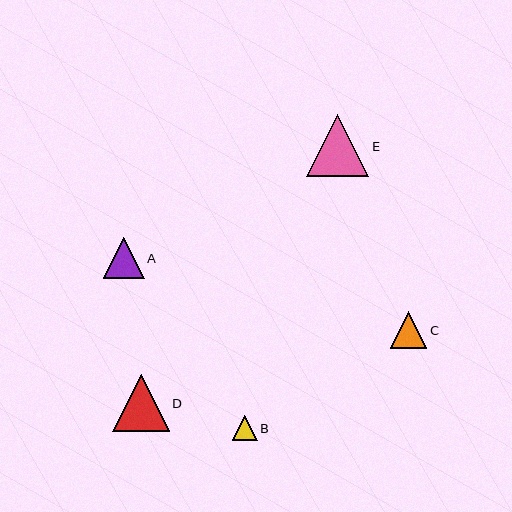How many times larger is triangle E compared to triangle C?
Triangle E is approximately 1.7 times the size of triangle C.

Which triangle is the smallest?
Triangle B is the smallest with a size of approximately 25 pixels.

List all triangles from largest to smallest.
From largest to smallest: E, D, A, C, B.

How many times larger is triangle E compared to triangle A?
Triangle E is approximately 1.5 times the size of triangle A.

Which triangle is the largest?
Triangle E is the largest with a size of approximately 62 pixels.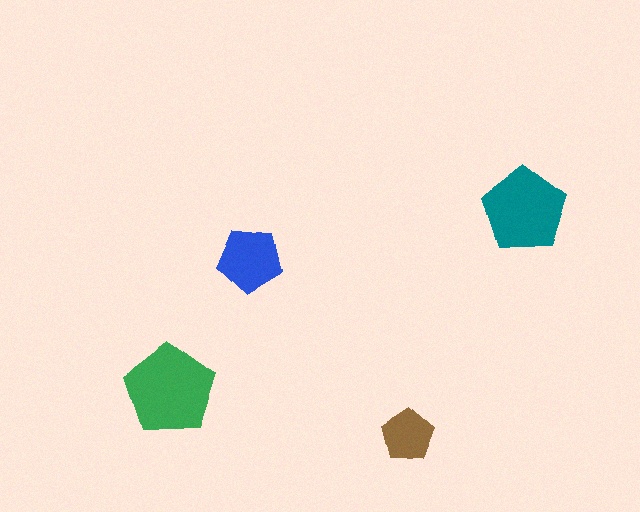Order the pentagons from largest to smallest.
the green one, the teal one, the blue one, the brown one.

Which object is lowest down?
The brown pentagon is bottommost.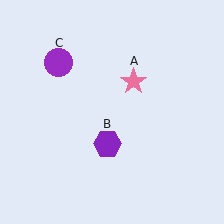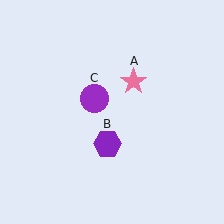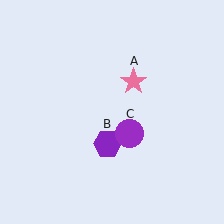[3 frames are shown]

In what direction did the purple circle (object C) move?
The purple circle (object C) moved down and to the right.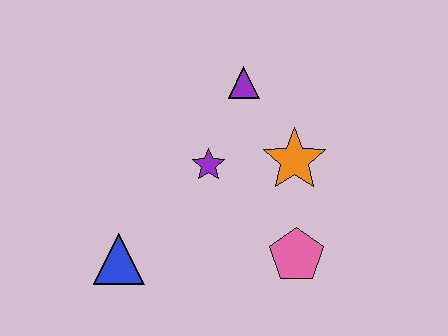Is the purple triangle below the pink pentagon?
No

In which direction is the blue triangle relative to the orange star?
The blue triangle is to the left of the orange star.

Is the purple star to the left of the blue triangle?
No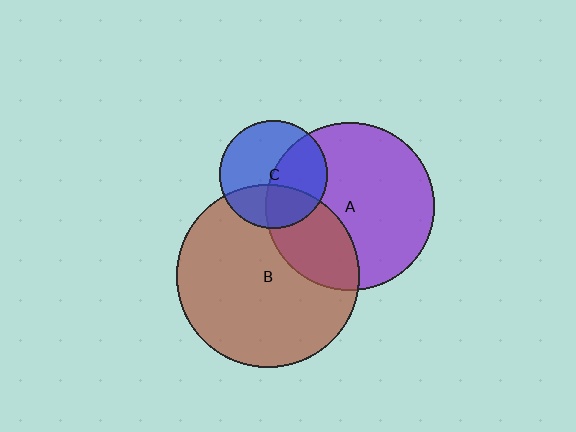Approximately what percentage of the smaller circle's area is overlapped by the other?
Approximately 35%.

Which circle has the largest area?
Circle B (brown).